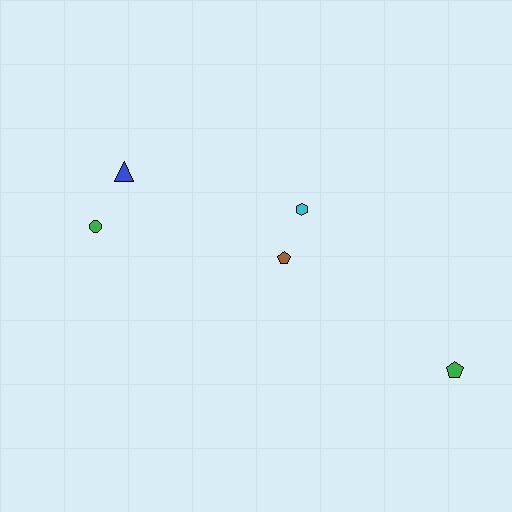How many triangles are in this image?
There is 1 triangle.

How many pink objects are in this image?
There are no pink objects.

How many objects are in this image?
There are 5 objects.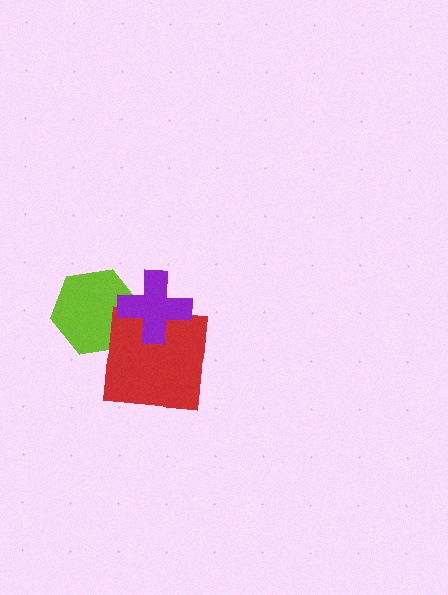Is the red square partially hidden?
Yes, it is partially covered by another shape.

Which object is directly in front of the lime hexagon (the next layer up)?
The red square is directly in front of the lime hexagon.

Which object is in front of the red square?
The purple cross is in front of the red square.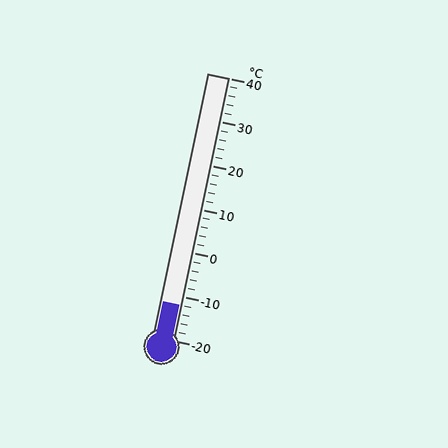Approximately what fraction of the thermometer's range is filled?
The thermometer is filled to approximately 15% of its range.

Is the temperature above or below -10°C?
The temperature is below -10°C.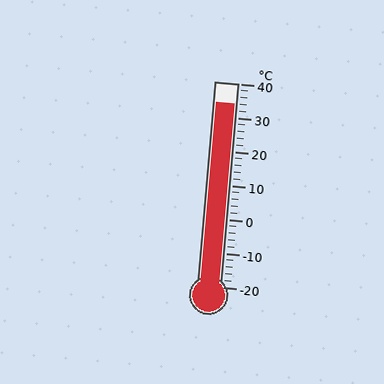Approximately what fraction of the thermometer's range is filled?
The thermometer is filled to approximately 90% of its range.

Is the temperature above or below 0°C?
The temperature is above 0°C.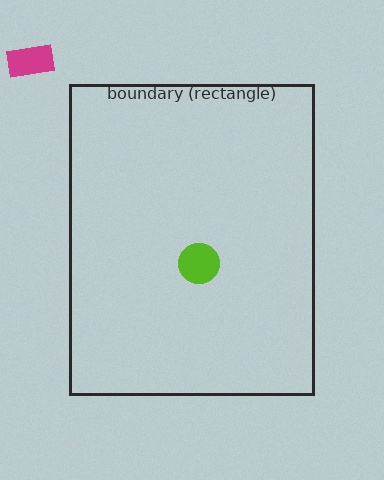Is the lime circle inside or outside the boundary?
Inside.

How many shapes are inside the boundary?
1 inside, 1 outside.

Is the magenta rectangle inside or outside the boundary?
Outside.